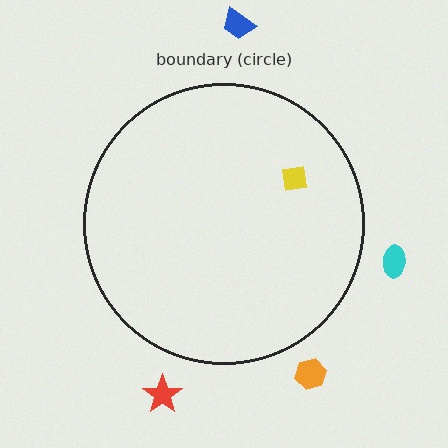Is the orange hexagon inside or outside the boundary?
Outside.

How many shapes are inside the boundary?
1 inside, 4 outside.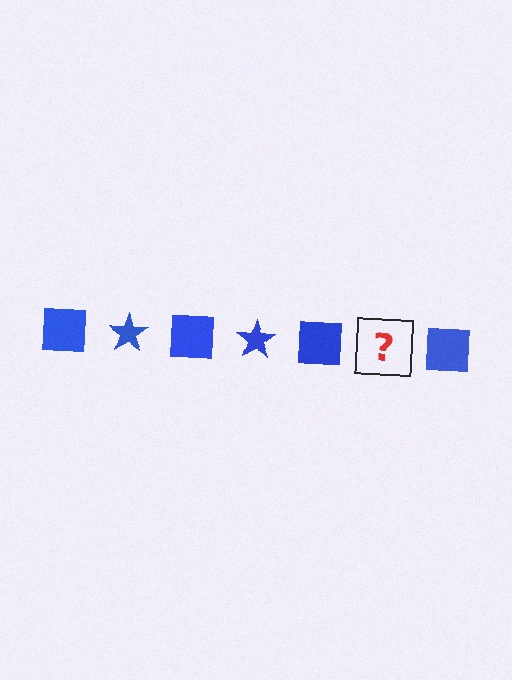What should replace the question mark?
The question mark should be replaced with a blue star.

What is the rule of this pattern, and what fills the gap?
The rule is that the pattern cycles through square, star shapes in blue. The gap should be filled with a blue star.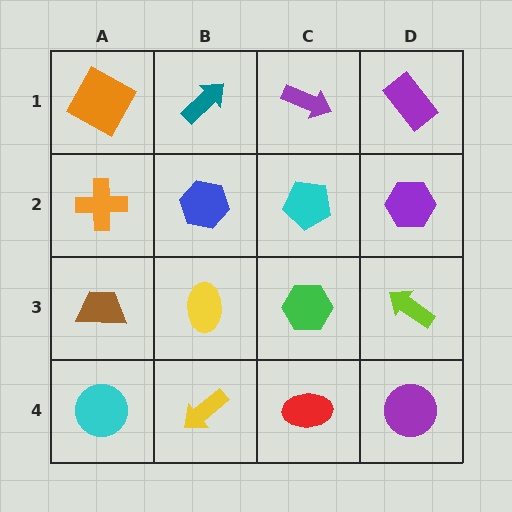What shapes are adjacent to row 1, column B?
A blue hexagon (row 2, column B), an orange square (row 1, column A), a purple arrow (row 1, column C).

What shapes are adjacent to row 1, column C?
A cyan pentagon (row 2, column C), a teal arrow (row 1, column B), a purple rectangle (row 1, column D).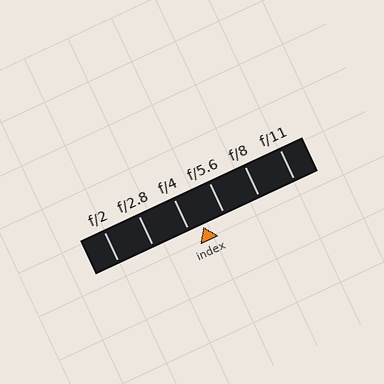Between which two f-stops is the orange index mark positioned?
The index mark is between f/4 and f/5.6.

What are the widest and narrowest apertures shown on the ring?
The widest aperture shown is f/2 and the narrowest is f/11.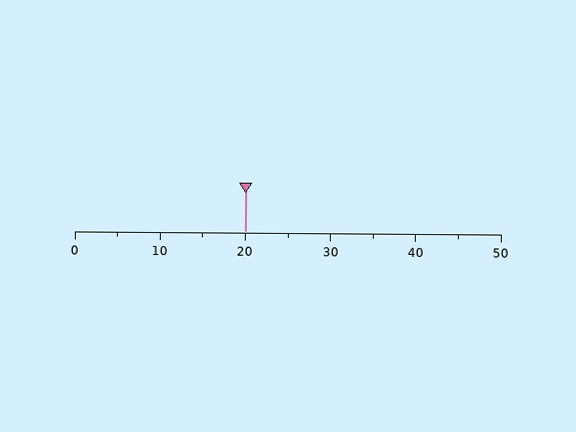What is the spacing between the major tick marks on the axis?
The major ticks are spaced 10 apart.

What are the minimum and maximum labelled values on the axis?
The axis runs from 0 to 50.